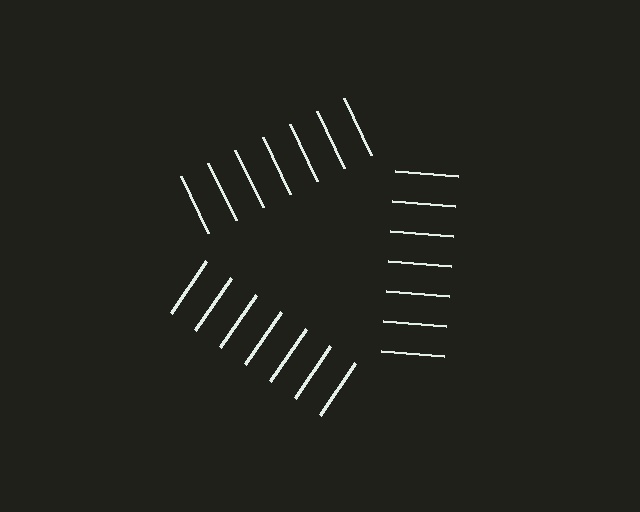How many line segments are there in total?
21 — 7 along each of the 3 edges.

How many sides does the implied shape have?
3 sides — the line-ends trace a triangle.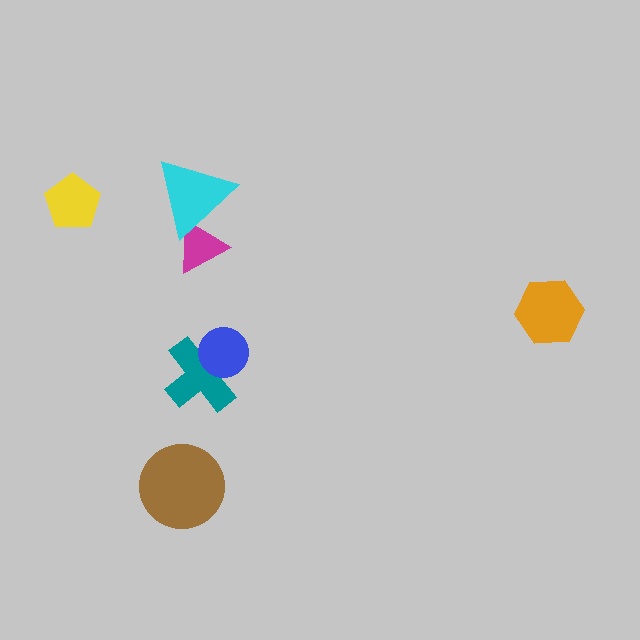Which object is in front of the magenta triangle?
The cyan triangle is in front of the magenta triangle.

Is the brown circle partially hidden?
No, no other shape covers it.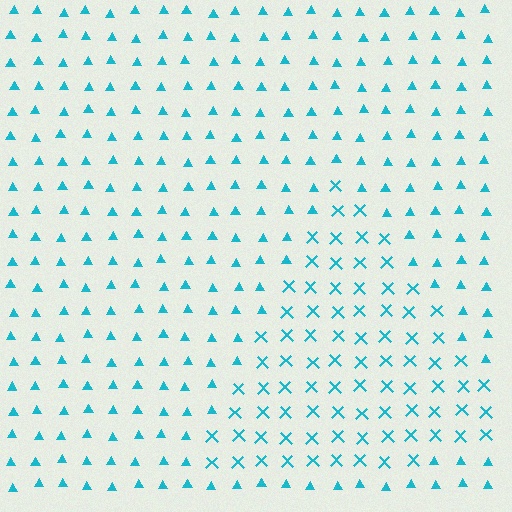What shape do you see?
I see a triangle.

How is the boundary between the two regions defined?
The boundary is defined by a change in element shape: X marks inside vs. triangles outside. All elements share the same color and spacing.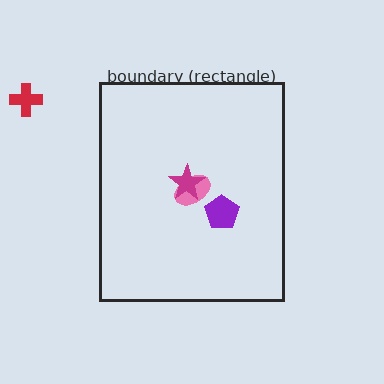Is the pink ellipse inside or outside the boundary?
Inside.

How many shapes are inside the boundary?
3 inside, 1 outside.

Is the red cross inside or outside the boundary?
Outside.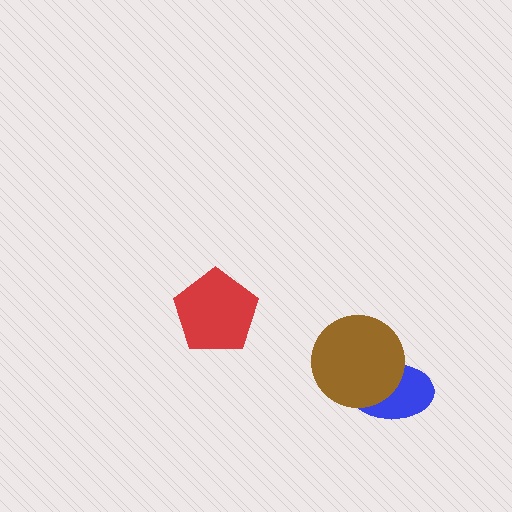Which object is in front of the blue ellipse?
The brown circle is in front of the blue ellipse.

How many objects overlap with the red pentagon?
0 objects overlap with the red pentagon.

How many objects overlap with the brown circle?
1 object overlaps with the brown circle.